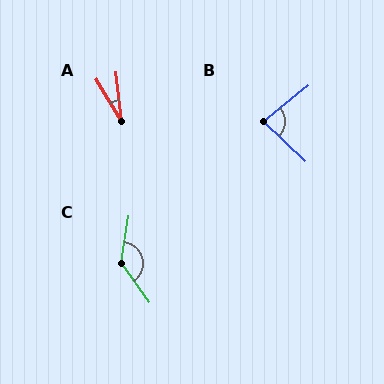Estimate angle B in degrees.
Approximately 82 degrees.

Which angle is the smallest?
A, at approximately 25 degrees.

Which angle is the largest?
C, at approximately 136 degrees.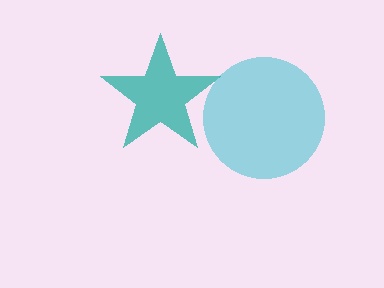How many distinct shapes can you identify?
There are 2 distinct shapes: a cyan circle, a teal star.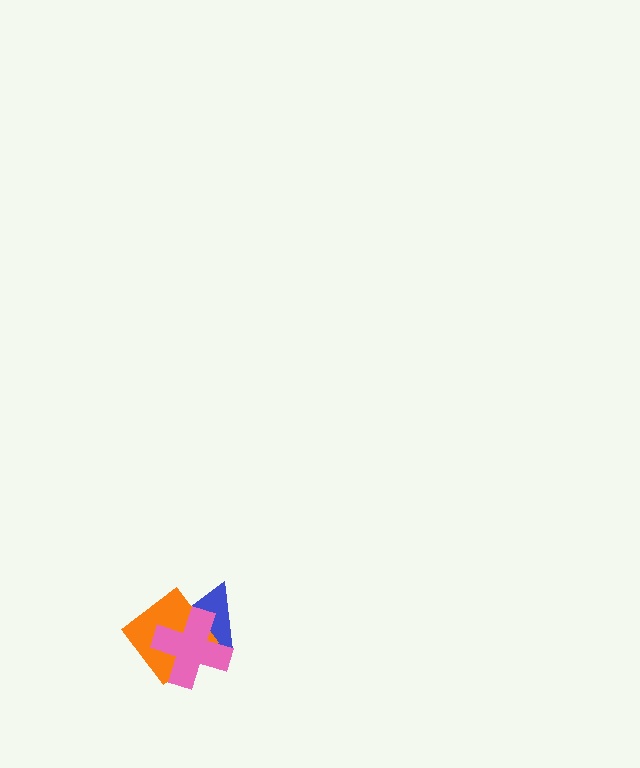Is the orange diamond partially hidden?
Yes, it is partially covered by another shape.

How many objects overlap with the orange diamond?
2 objects overlap with the orange diamond.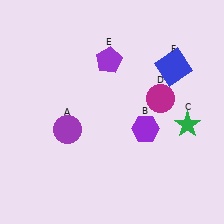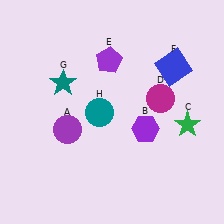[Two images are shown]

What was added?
A teal star (G), a teal circle (H) were added in Image 2.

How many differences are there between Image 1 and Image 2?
There are 2 differences between the two images.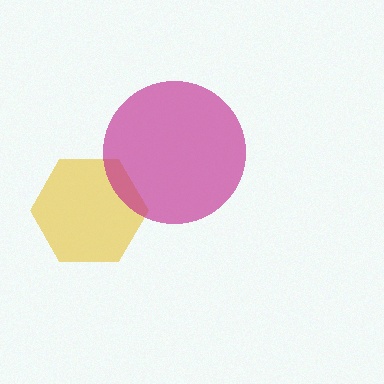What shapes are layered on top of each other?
The layered shapes are: a yellow hexagon, a magenta circle.